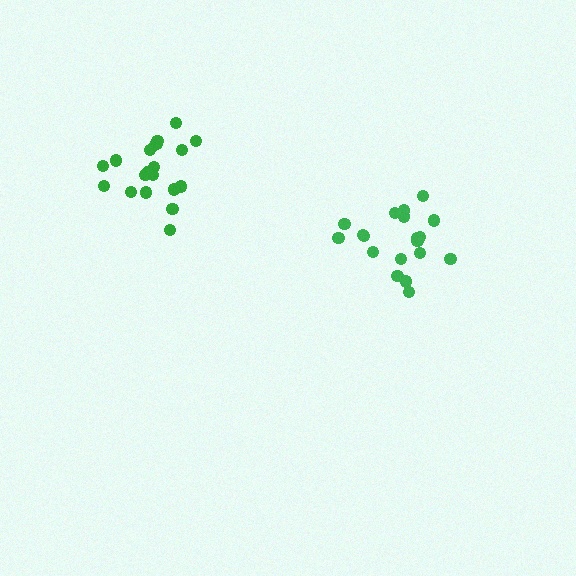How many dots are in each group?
Group 1: 19 dots, Group 2: 20 dots (39 total).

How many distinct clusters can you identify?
There are 2 distinct clusters.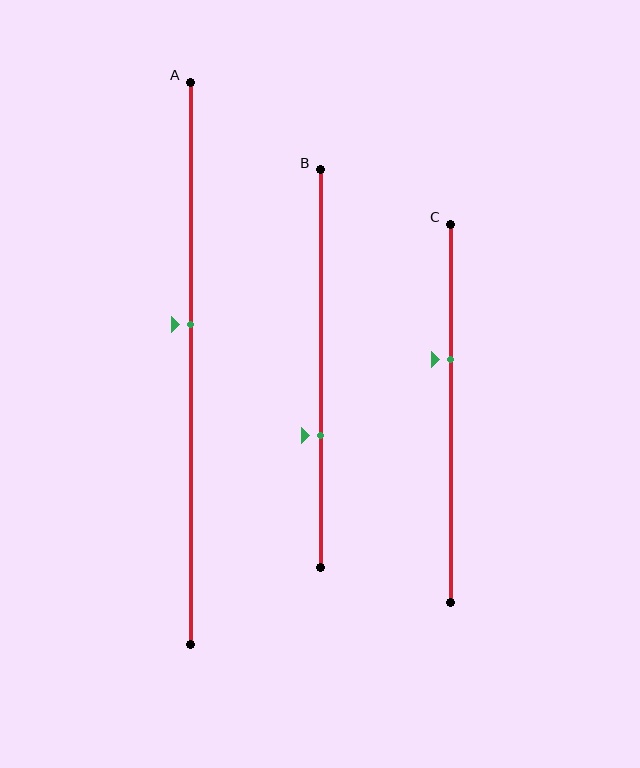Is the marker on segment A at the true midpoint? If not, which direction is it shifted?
No, the marker on segment A is shifted upward by about 7% of the segment length.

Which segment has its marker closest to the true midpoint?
Segment A has its marker closest to the true midpoint.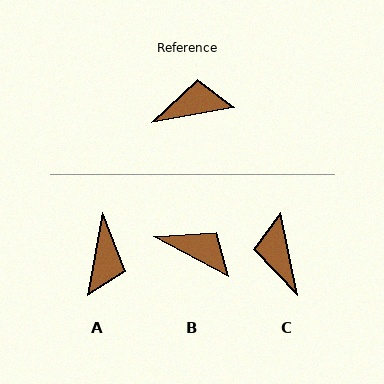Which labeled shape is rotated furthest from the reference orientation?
A, about 111 degrees away.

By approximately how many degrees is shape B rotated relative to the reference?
Approximately 39 degrees clockwise.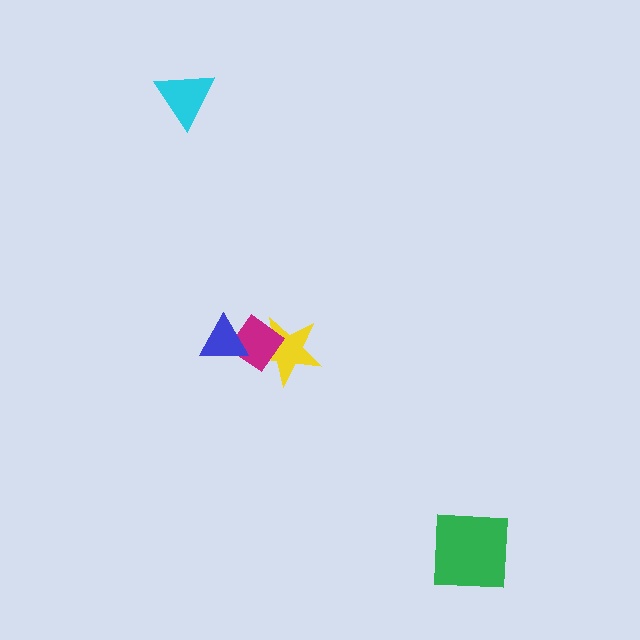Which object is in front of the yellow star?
The magenta diamond is in front of the yellow star.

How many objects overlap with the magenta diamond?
2 objects overlap with the magenta diamond.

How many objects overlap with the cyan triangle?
0 objects overlap with the cyan triangle.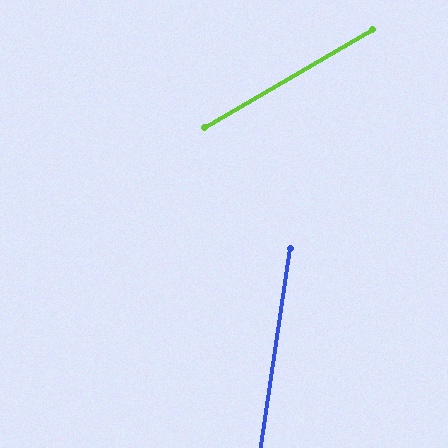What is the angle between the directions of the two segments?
Approximately 52 degrees.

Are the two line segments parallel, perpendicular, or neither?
Neither parallel nor perpendicular — they differ by about 52°.